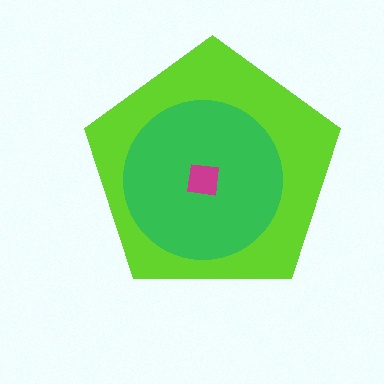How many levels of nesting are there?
3.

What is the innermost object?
The magenta square.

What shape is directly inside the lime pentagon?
The green circle.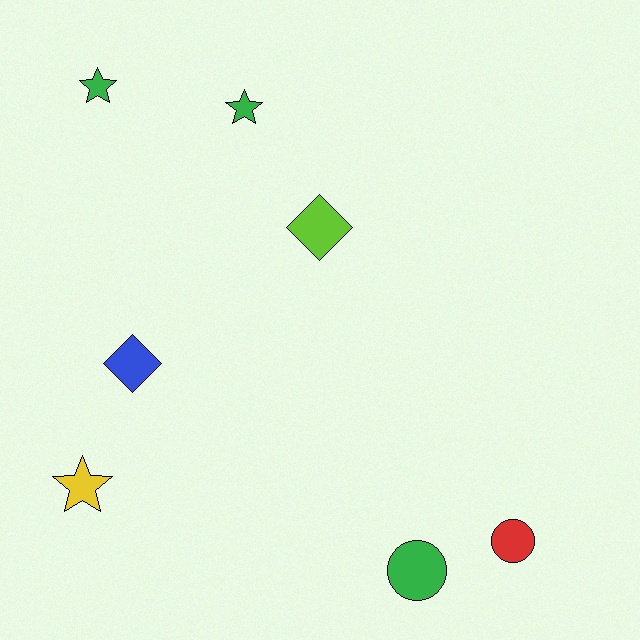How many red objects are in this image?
There is 1 red object.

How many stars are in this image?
There are 3 stars.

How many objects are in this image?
There are 7 objects.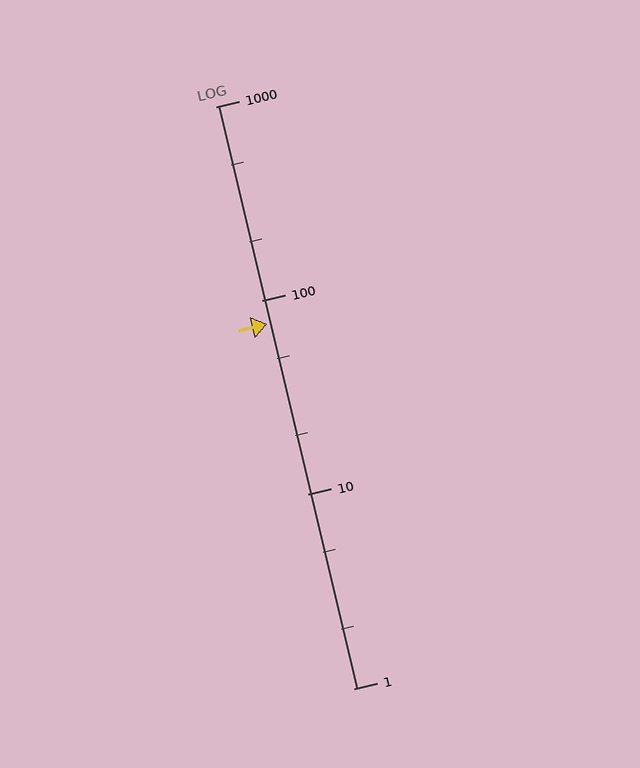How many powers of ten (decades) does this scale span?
The scale spans 3 decades, from 1 to 1000.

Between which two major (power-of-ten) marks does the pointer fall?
The pointer is between 10 and 100.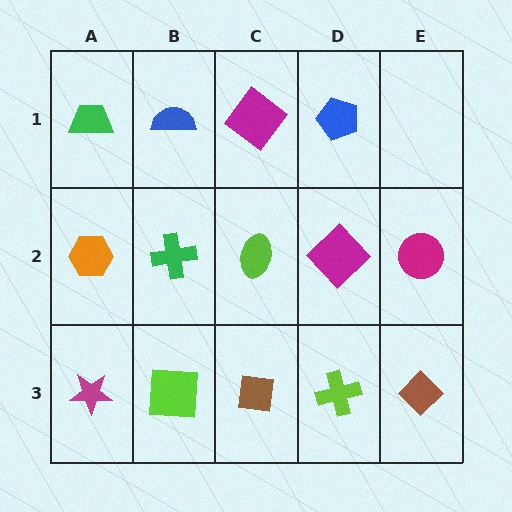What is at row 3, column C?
A brown square.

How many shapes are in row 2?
5 shapes.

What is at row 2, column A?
An orange hexagon.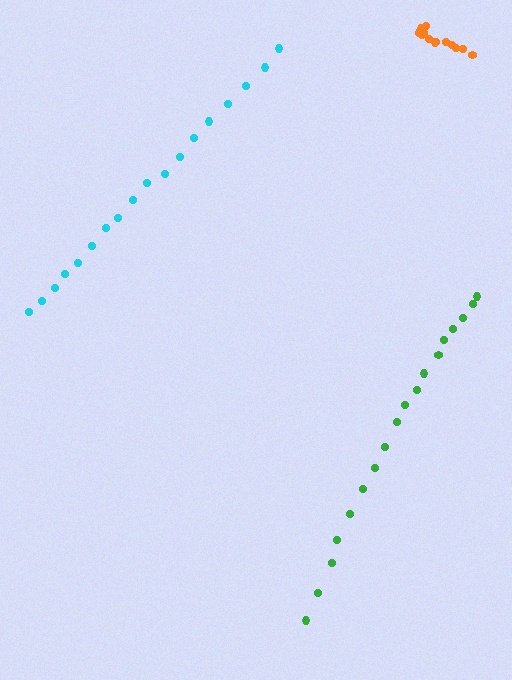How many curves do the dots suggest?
There are 3 distinct paths.